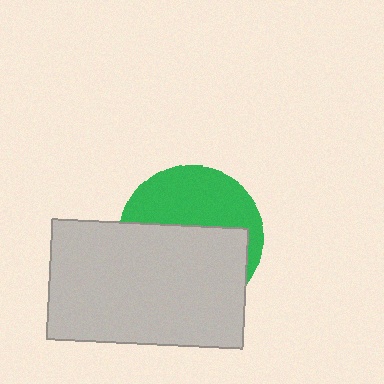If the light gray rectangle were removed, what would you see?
You would see the complete green circle.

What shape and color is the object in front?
The object in front is a light gray rectangle.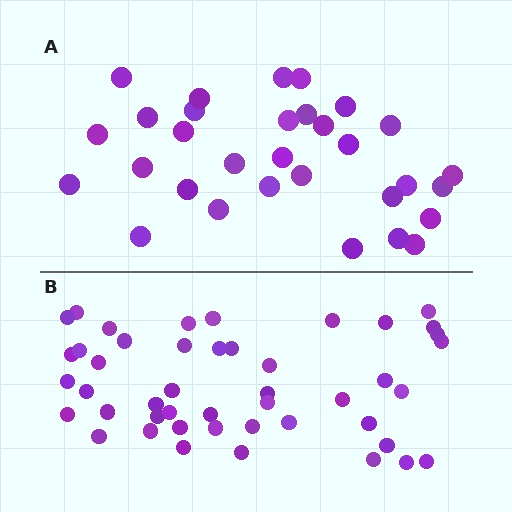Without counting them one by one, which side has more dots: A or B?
Region B (the bottom region) has more dots.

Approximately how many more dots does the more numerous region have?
Region B has approximately 15 more dots than region A.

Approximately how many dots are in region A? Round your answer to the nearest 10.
About 30 dots. (The exact count is 31, which rounds to 30.)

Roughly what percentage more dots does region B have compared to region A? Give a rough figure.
About 50% more.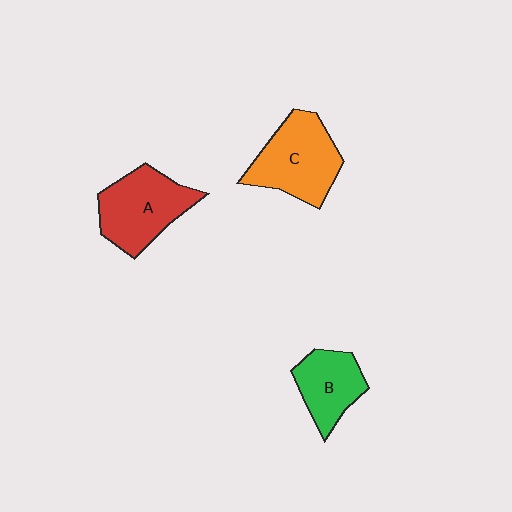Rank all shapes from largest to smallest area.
From largest to smallest: C (orange), A (red), B (green).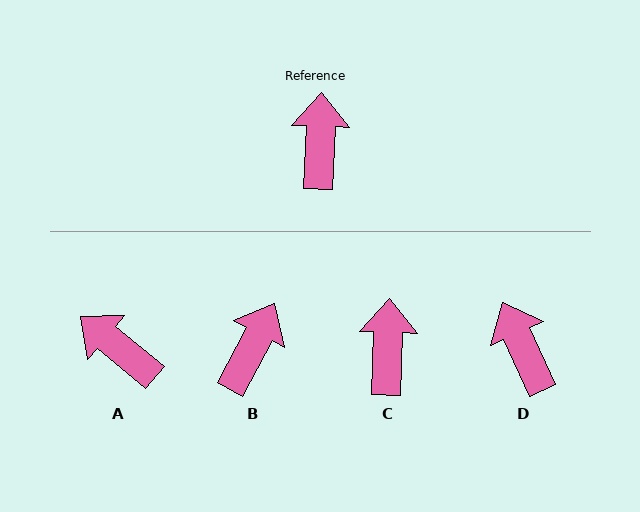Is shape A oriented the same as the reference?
No, it is off by about 53 degrees.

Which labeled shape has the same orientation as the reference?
C.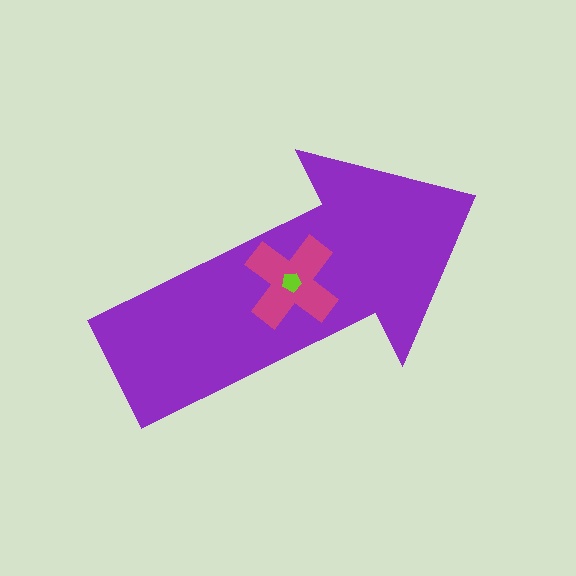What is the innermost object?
The lime pentagon.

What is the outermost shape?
The purple arrow.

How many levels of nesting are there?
3.